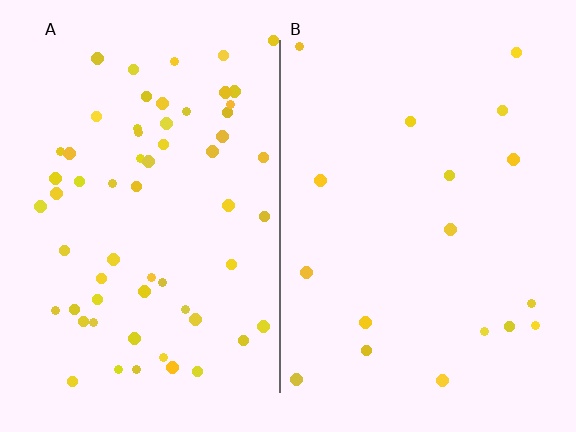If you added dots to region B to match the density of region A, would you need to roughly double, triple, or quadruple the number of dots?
Approximately triple.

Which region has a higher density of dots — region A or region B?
A (the left).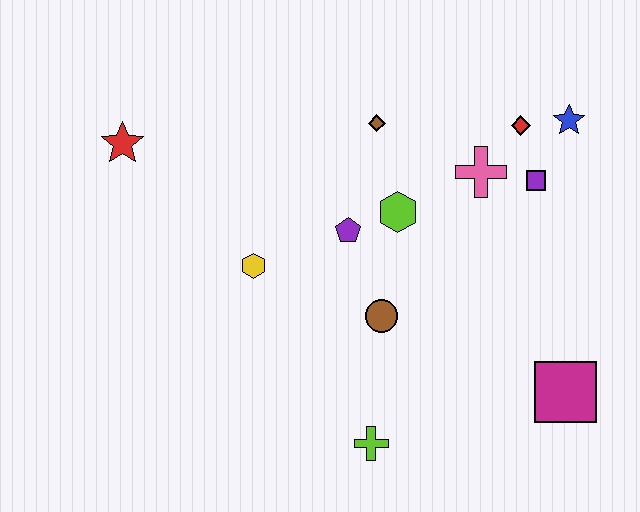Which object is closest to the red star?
The yellow hexagon is closest to the red star.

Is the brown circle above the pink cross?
No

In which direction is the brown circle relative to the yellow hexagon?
The brown circle is to the right of the yellow hexagon.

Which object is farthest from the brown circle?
The red star is farthest from the brown circle.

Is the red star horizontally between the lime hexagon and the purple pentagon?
No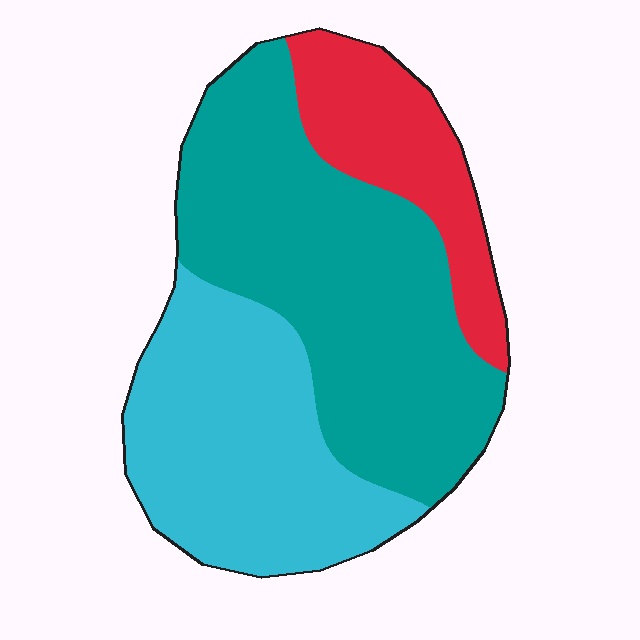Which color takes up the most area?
Teal, at roughly 50%.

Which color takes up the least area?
Red, at roughly 20%.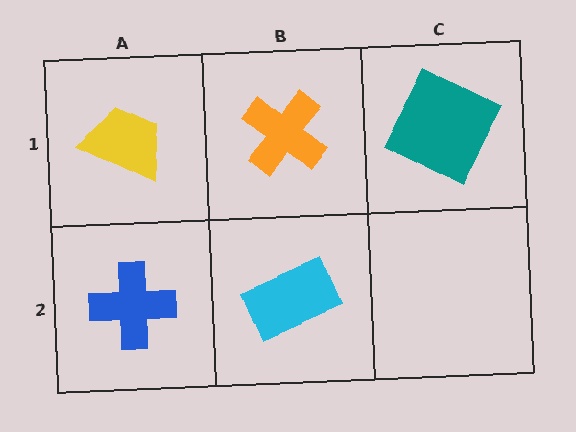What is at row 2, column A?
A blue cross.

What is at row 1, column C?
A teal square.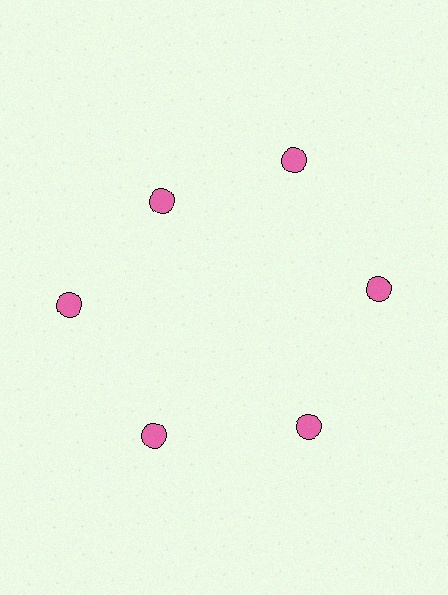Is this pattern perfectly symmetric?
No. The 6 pink circles are arranged in a ring, but one element near the 11 o'clock position is pulled inward toward the center, breaking the 6-fold rotational symmetry.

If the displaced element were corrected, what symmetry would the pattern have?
It would have 6-fold rotational symmetry — the pattern would map onto itself every 60 degrees.